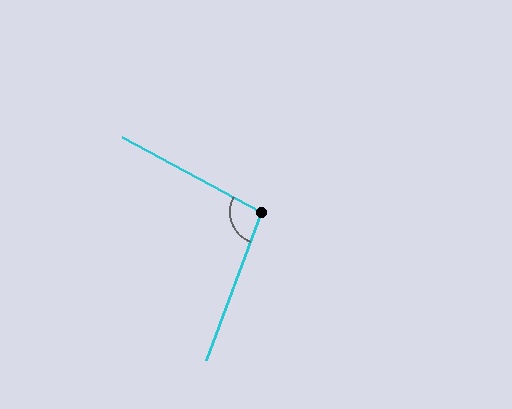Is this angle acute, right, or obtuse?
It is obtuse.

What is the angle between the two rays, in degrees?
Approximately 98 degrees.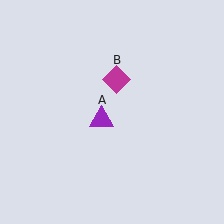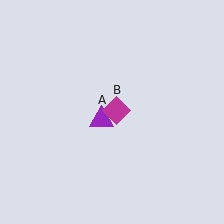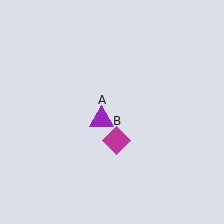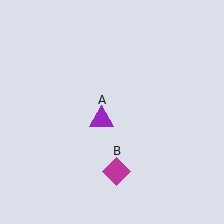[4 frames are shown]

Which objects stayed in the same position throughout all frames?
Purple triangle (object A) remained stationary.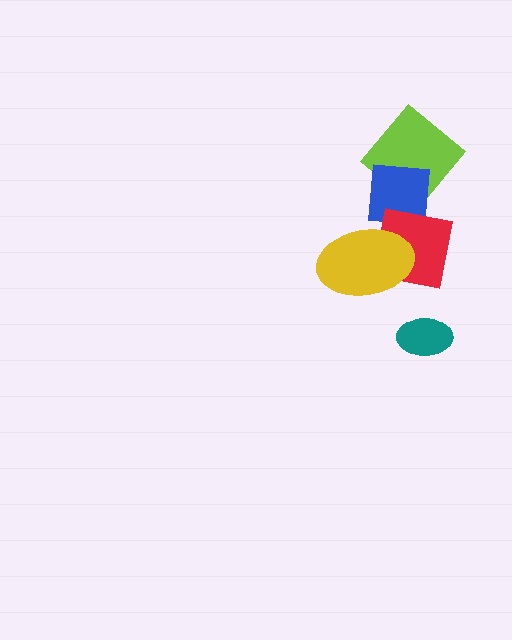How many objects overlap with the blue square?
3 objects overlap with the blue square.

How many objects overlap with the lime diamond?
1 object overlaps with the lime diamond.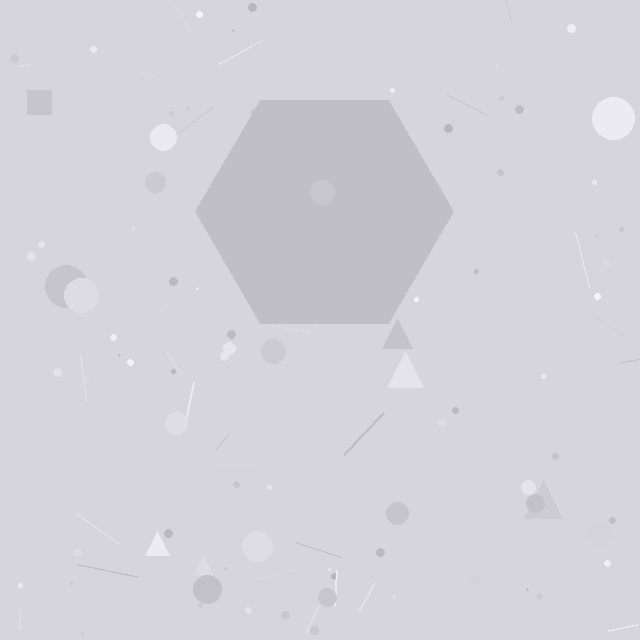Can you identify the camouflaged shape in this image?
The camouflaged shape is a hexagon.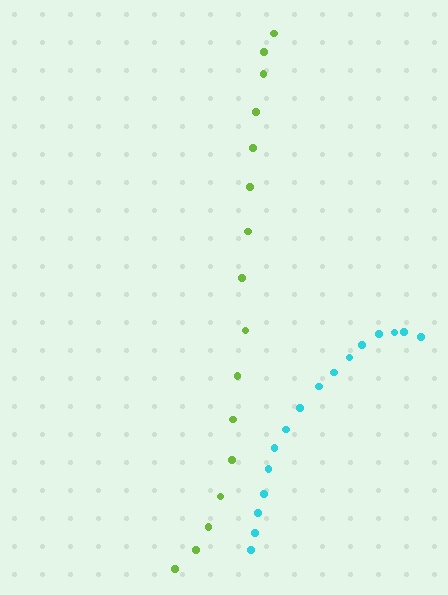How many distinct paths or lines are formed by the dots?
There are 2 distinct paths.